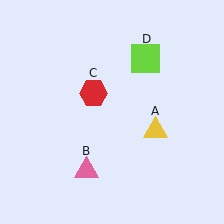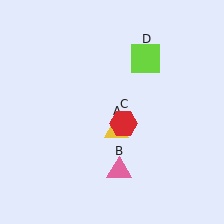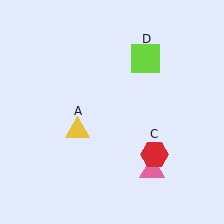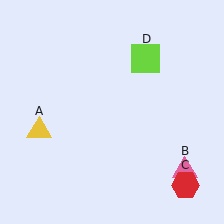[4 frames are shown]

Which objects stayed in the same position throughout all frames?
Lime square (object D) remained stationary.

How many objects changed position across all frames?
3 objects changed position: yellow triangle (object A), pink triangle (object B), red hexagon (object C).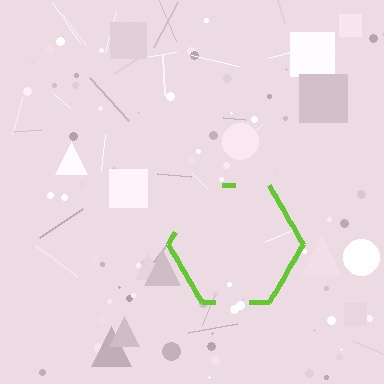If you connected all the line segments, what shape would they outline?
They would outline a hexagon.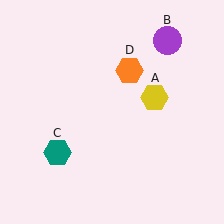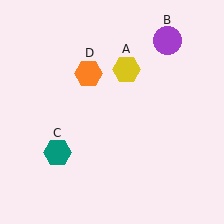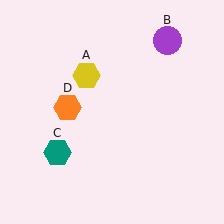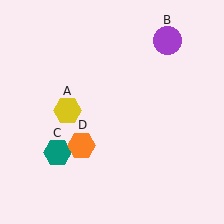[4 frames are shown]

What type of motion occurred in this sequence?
The yellow hexagon (object A), orange hexagon (object D) rotated counterclockwise around the center of the scene.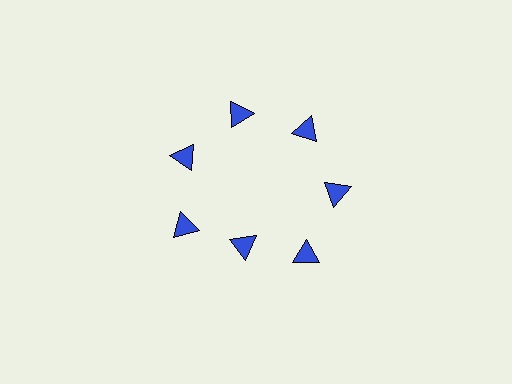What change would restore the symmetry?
The symmetry would be restored by moving it outward, back onto the ring so that all 7 triangles sit at equal angles and equal distance from the center.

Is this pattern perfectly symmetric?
No. The 7 blue triangles are arranged in a ring, but one element near the 6 o'clock position is pulled inward toward the center, breaking the 7-fold rotational symmetry.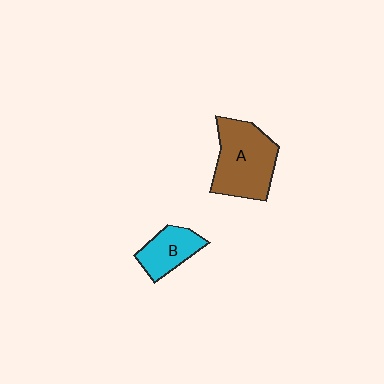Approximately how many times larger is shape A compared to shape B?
Approximately 1.8 times.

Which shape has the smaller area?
Shape B (cyan).